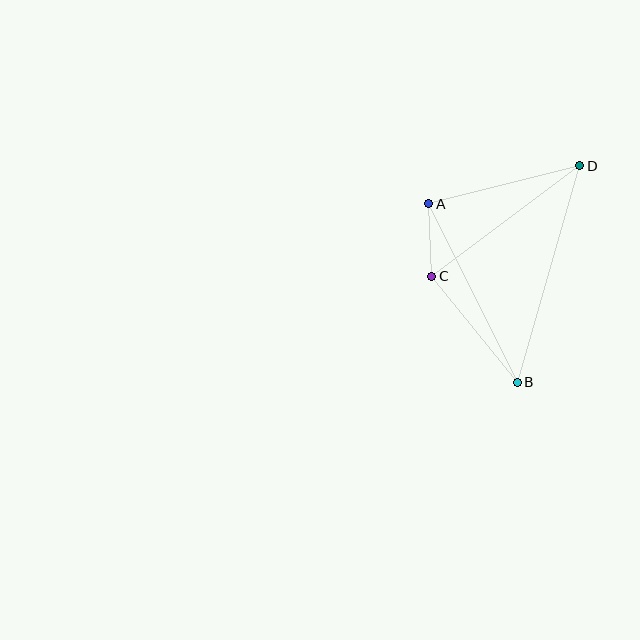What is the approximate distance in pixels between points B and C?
The distance between B and C is approximately 136 pixels.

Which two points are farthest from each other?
Points B and D are farthest from each other.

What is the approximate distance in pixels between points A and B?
The distance between A and B is approximately 199 pixels.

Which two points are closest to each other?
Points A and C are closest to each other.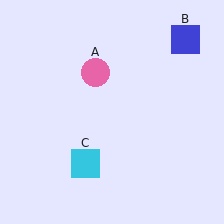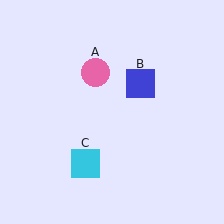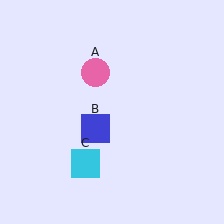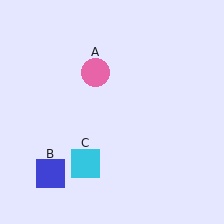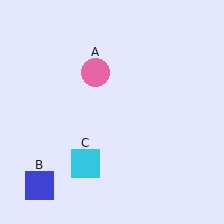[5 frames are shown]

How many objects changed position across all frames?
1 object changed position: blue square (object B).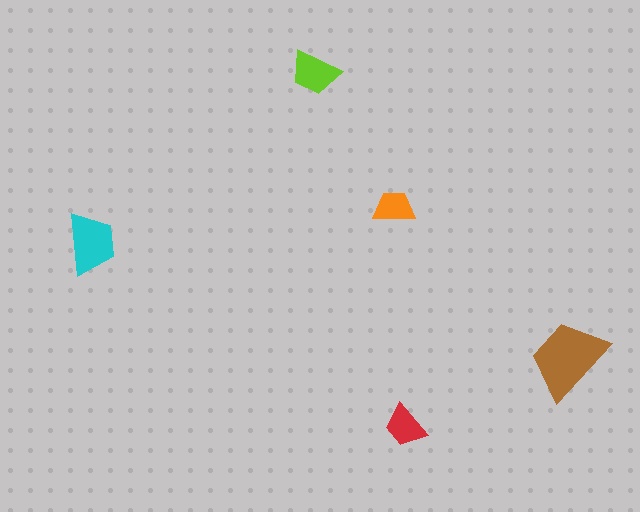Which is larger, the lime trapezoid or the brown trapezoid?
The brown one.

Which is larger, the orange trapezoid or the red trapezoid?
The red one.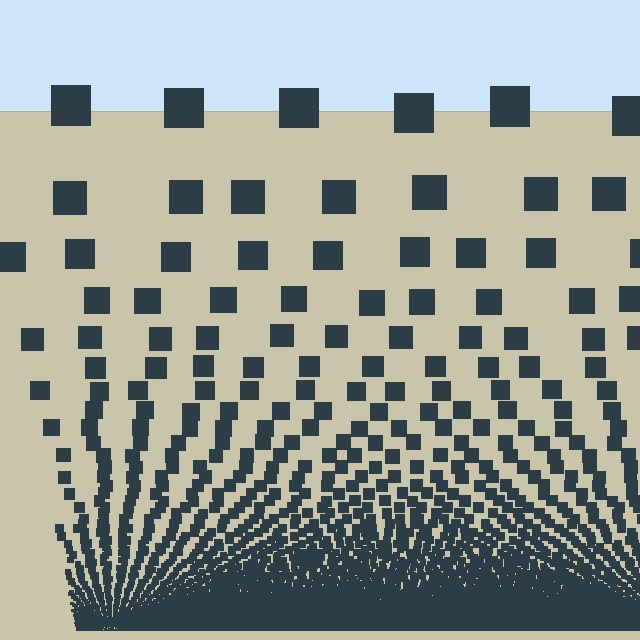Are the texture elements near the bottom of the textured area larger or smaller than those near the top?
Smaller. The gradient is inverted — elements near the bottom are smaller and denser.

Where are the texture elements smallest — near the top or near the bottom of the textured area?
Near the bottom.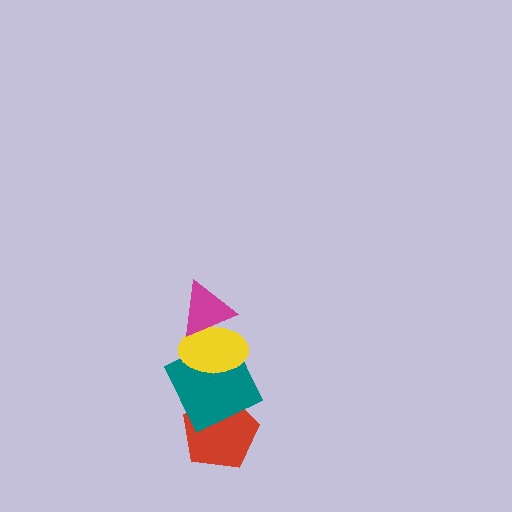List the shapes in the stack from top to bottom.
From top to bottom: the magenta triangle, the yellow ellipse, the teal square, the red pentagon.